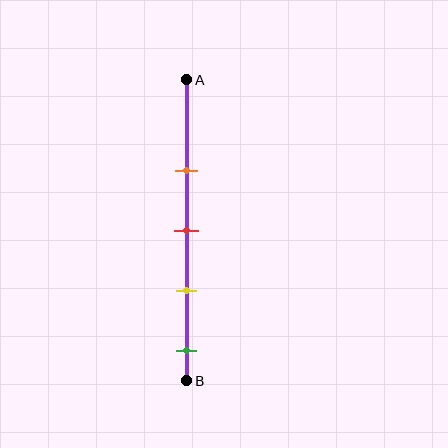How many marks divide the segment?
There are 4 marks dividing the segment.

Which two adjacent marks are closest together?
The red and yellow marks are the closest adjacent pair.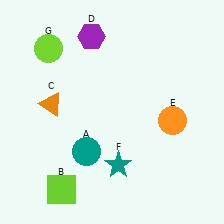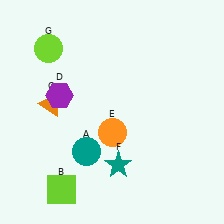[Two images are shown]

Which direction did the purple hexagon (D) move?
The purple hexagon (D) moved down.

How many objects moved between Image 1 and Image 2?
2 objects moved between the two images.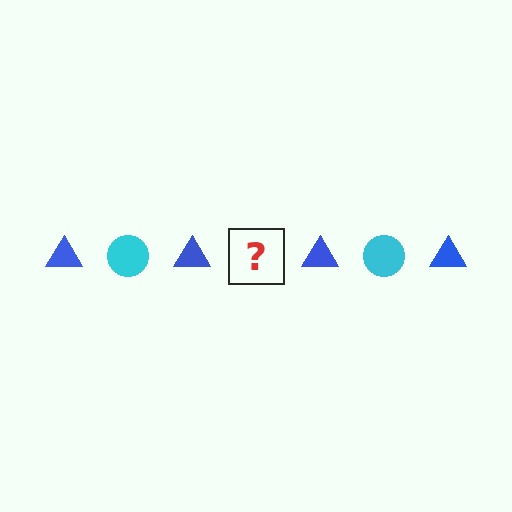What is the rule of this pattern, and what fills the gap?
The rule is that the pattern alternates between blue triangle and cyan circle. The gap should be filled with a cyan circle.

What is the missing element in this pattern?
The missing element is a cyan circle.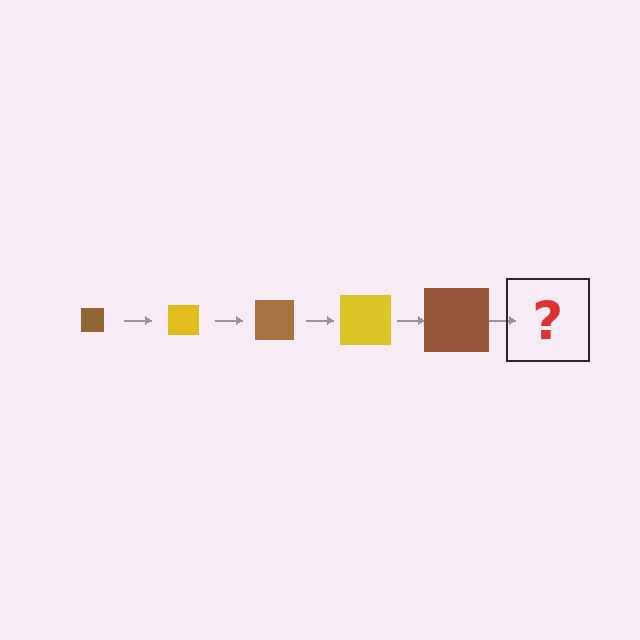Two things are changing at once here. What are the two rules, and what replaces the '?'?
The two rules are that the square grows larger each step and the color cycles through brown and yellow. The '?' should be a yellow square, larger than the previous one.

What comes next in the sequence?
The next element should be a yellow square, larger than the previous one.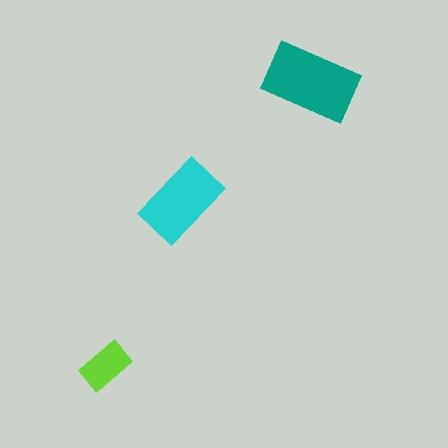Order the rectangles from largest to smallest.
the teal one, the cyan one, the lime one.